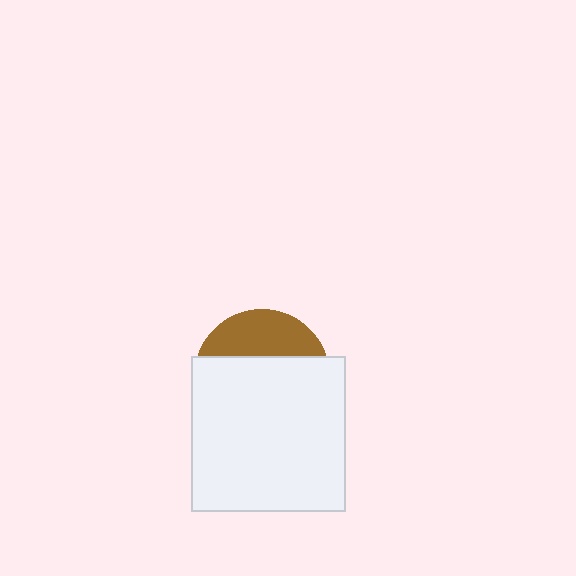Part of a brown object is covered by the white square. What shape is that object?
It is a circle.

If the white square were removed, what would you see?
You would see the complete brown circle.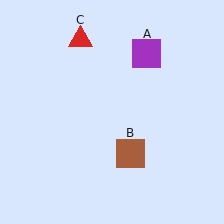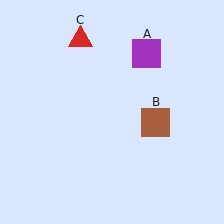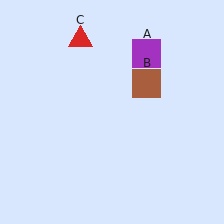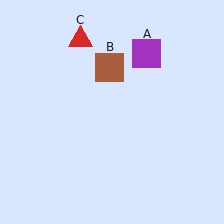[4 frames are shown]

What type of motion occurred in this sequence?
The brown square (object B) rotated counterclockwise around the center of the scene.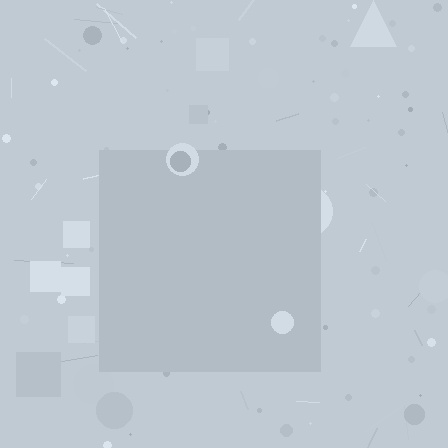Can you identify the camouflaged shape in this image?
The camouflaged shape is a square.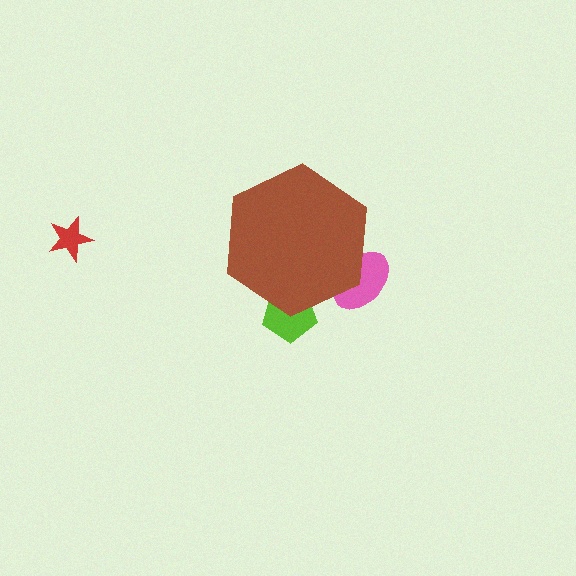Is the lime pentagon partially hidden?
Yes, the lime pentagon is partially hidden behind the brown hexagon.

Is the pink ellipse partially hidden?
Yes, the pink ellipse is partially hidden behind the brown hexagon.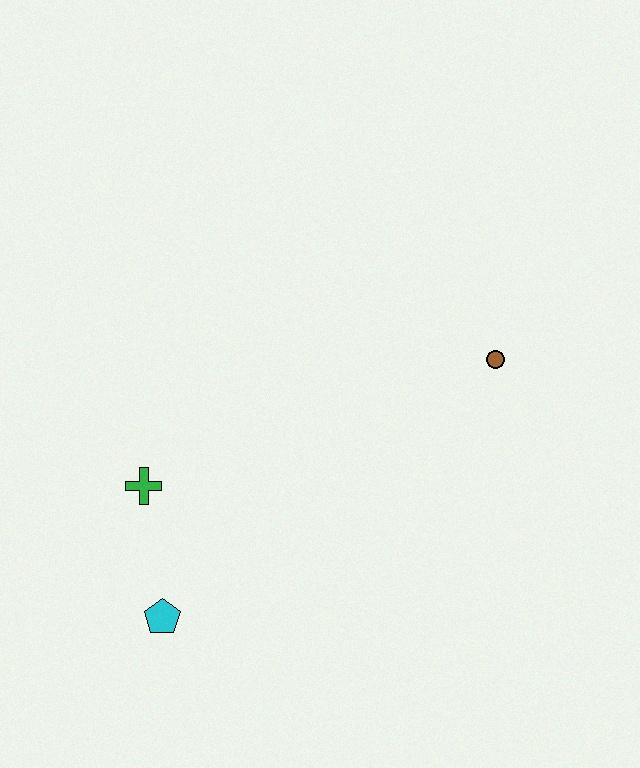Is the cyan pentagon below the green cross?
Yes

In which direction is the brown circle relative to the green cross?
The brown circle is to the right of the green cross.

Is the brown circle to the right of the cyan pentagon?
Yes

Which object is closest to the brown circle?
The green cross is closest to the brown circle.